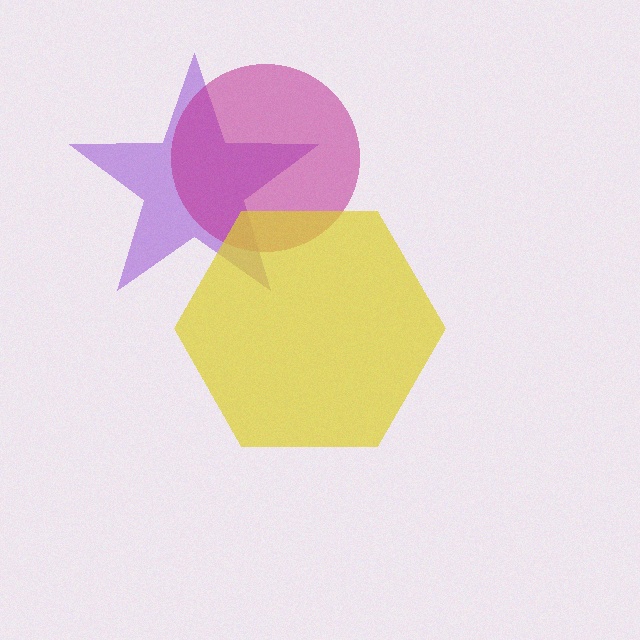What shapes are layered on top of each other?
The layered shapes are: a purple star, a magenta circle, a yellow hexagon.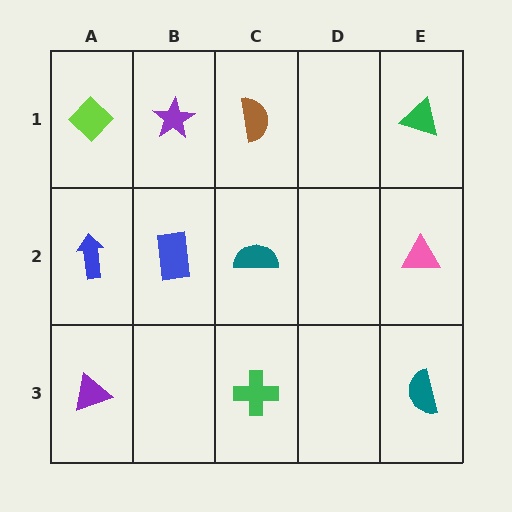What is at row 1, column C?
A brown semicircle.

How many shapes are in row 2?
4 shapes.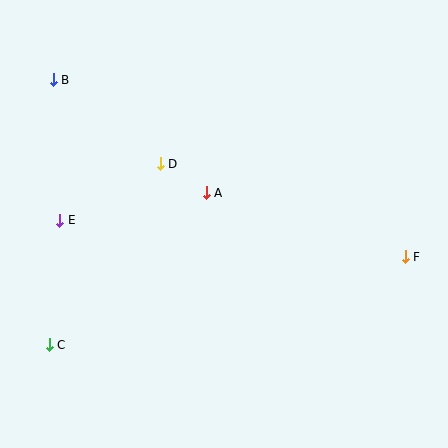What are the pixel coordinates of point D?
Point D is at (160, 164).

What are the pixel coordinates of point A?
Point A is at (206, 193).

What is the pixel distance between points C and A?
The distance between C and A is 218 pixels.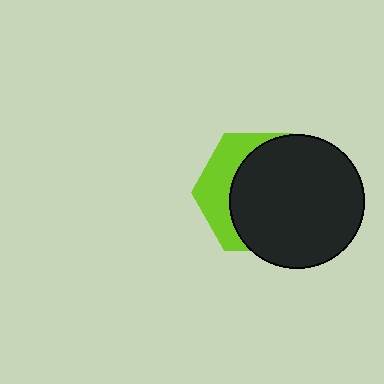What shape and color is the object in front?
The object in front is a black circle.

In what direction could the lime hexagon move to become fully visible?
The lime hexagon could move left. That would shift it out from behind the black circle entirely.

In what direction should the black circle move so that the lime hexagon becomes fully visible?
The black circle should move right. That is the shortest direction to clear the overlap and leave the lime hexagon fully visible.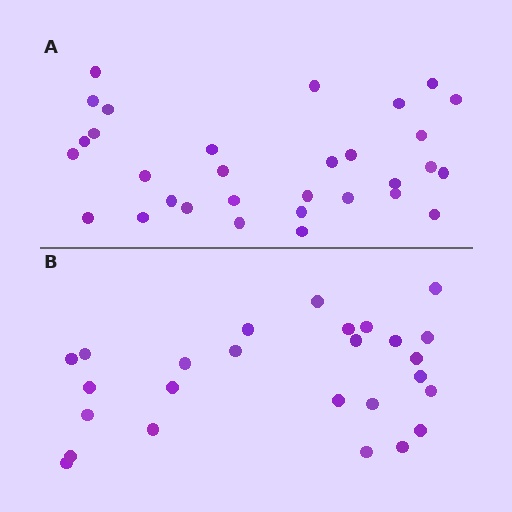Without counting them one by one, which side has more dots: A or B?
Region A (the top region) has more dots.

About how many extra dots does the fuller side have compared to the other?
Region A has about 5 more dots than region B.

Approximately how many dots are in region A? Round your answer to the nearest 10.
About 30 dots. (The exact count is 31, which rounds to 30.)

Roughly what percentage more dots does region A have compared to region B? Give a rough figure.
About 20% more.